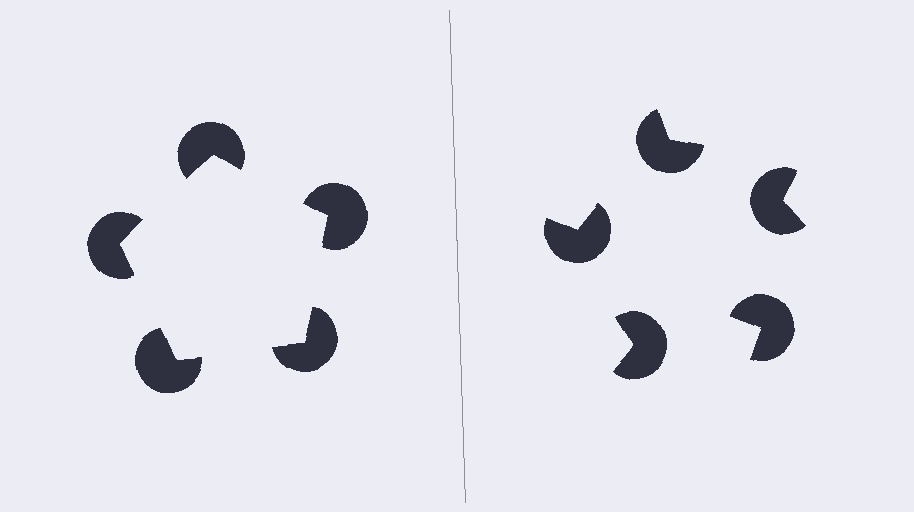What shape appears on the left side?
An illusory pentagon.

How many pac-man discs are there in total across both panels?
10 — 5 on each side.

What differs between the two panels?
The pac-man discs are positioned identically on both sides; only the wedge orientations differ. On the left they align to a pentagon; on the right they are misaligned.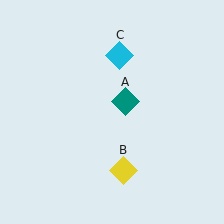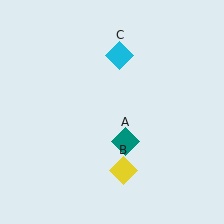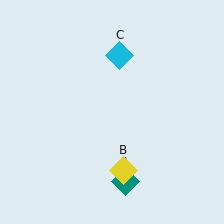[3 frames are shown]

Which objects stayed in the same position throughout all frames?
Yellow diamond (object B) and cyan diamond (object C) remained stationary.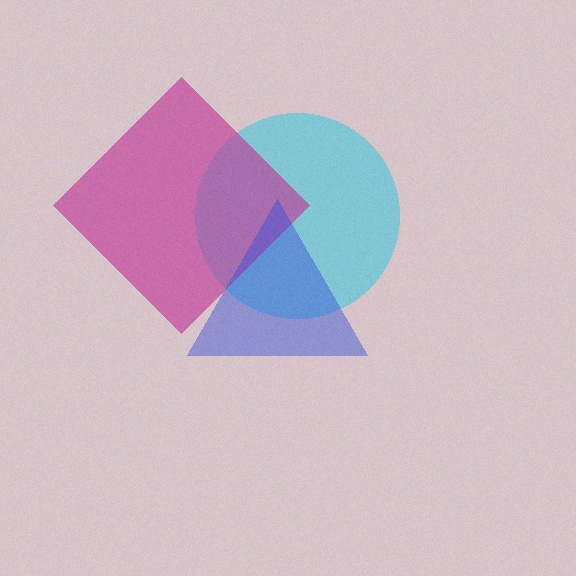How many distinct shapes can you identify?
There are 3 distinct shapes: a cyan circle, a magenta diamond, a blue triangle.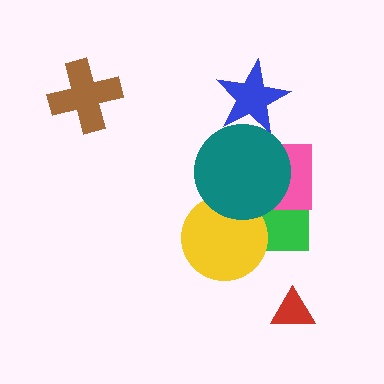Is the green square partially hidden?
Yes, it is partially covered by another shape.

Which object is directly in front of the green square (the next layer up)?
The pink square is directly in front of the green square.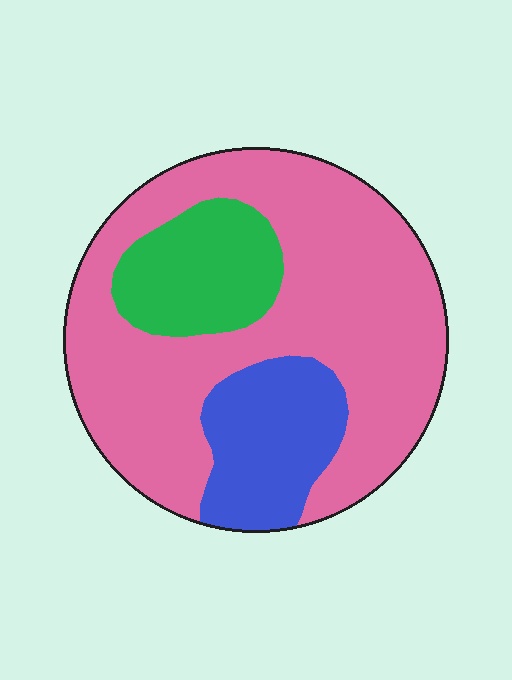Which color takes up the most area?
Pink, at roughly 65%.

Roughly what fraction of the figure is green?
Green covers 16% of the figure.